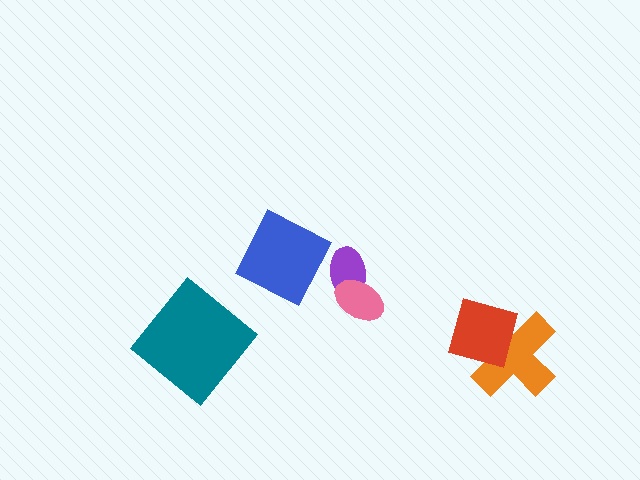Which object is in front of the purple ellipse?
The pink ellipse is in front of the purple ellipse.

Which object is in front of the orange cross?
The red diamond is in front of the orange cross.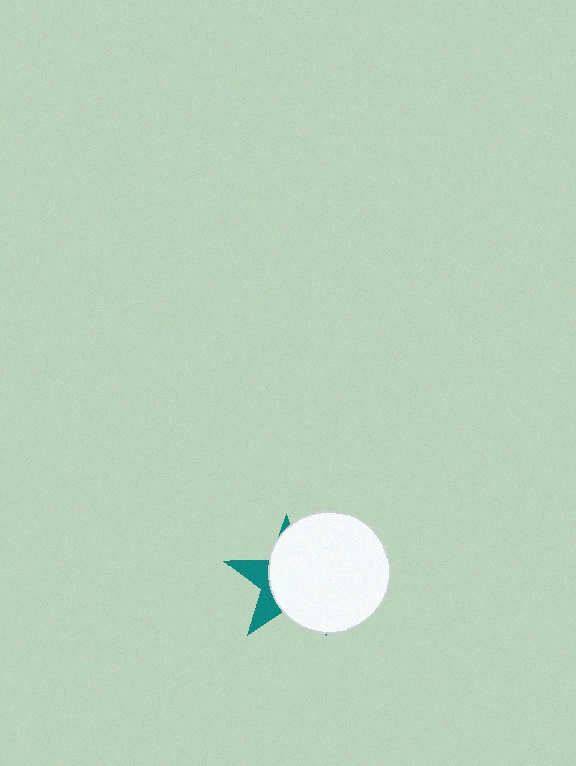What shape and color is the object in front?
The object in front is a white circle.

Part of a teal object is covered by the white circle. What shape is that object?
It is a star.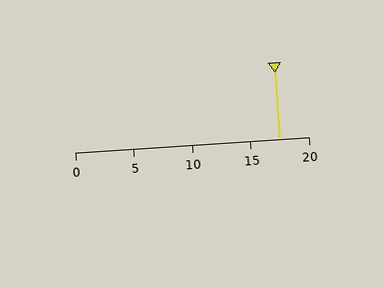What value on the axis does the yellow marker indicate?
The marker indicates approximately 17.5.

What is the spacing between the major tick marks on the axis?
The major ticks are spaced 5 apart.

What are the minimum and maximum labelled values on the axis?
The axis runs from 0 to 20.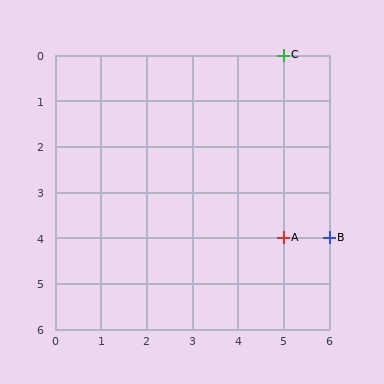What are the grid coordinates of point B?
Point B is at grid coordinates (6, 4).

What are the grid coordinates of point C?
Point C is at grid coordinates (5, 0).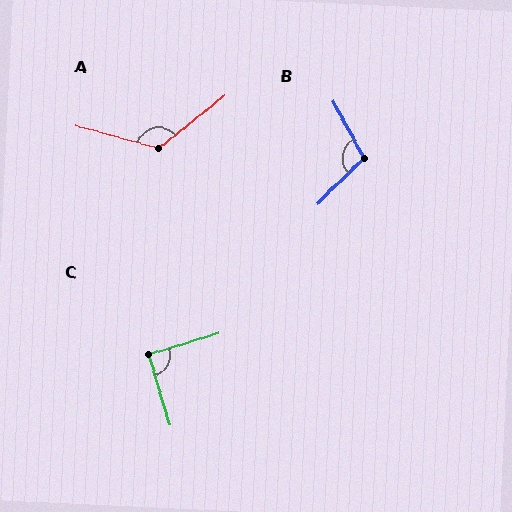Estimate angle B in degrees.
Approximately 106 degrees.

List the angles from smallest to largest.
C (90°), B (106°), A (126°).